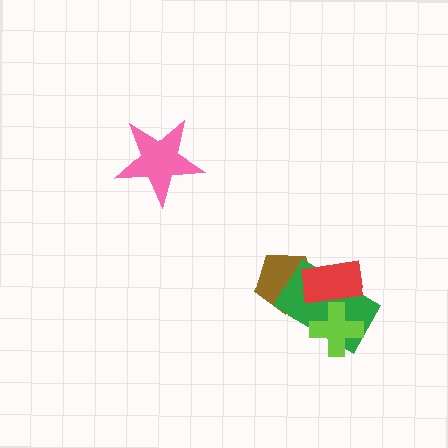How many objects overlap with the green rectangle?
3 objects overlap with the green rectangle.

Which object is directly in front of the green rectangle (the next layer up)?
The lime cross is directly in front of the green rectangle.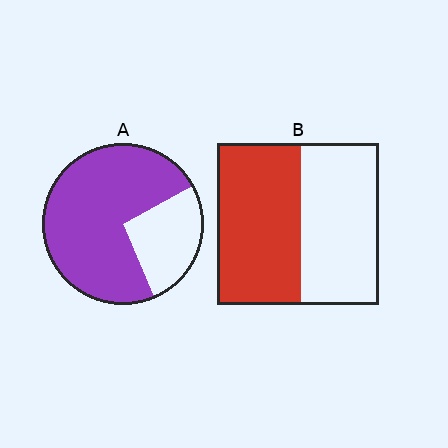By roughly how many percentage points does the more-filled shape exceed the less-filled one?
By roughly 20 percentage points (A over B).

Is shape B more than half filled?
Roughly half.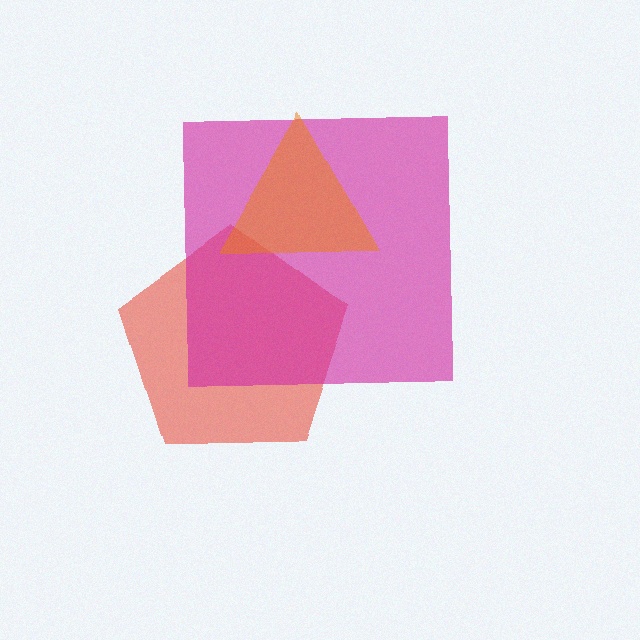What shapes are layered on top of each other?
The layered shapes are: a red pentagon, a magenta square, an orange triangle.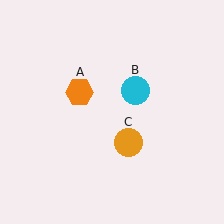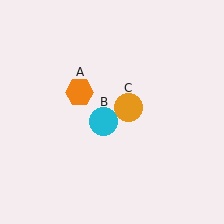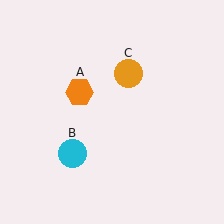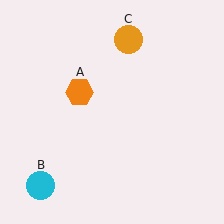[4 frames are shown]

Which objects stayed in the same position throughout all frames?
Orange hexagon (object A) remained stationary.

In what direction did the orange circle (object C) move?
The orange circle (object C) moved up.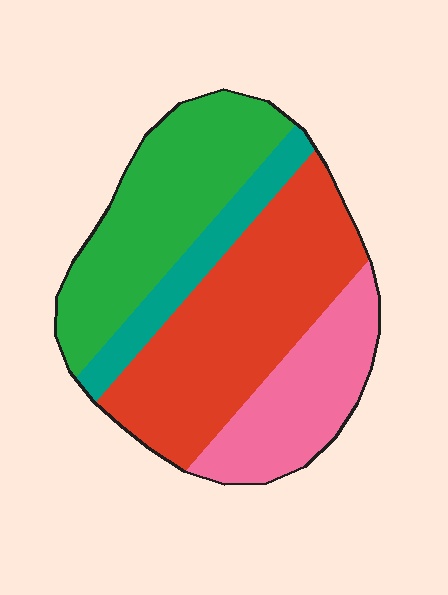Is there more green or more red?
Red.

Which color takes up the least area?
Teal, at roughly 10%.